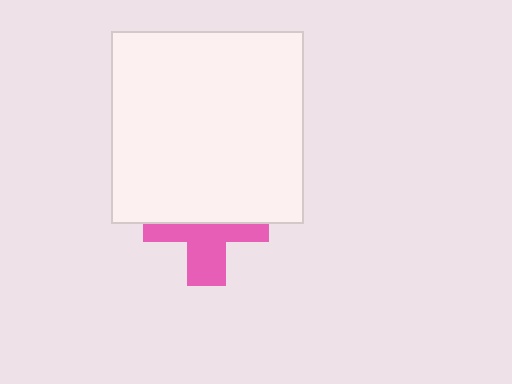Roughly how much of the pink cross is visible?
About half of it is visible (roughly 48%).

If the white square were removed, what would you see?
You would see the complete pink cross.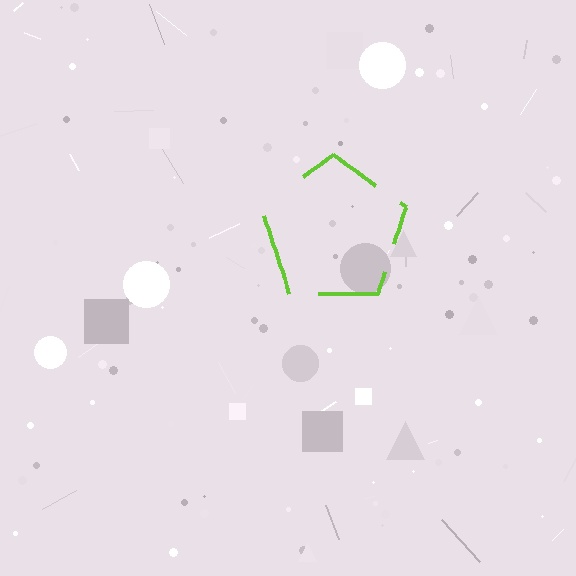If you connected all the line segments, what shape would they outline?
They would outline a pentagon.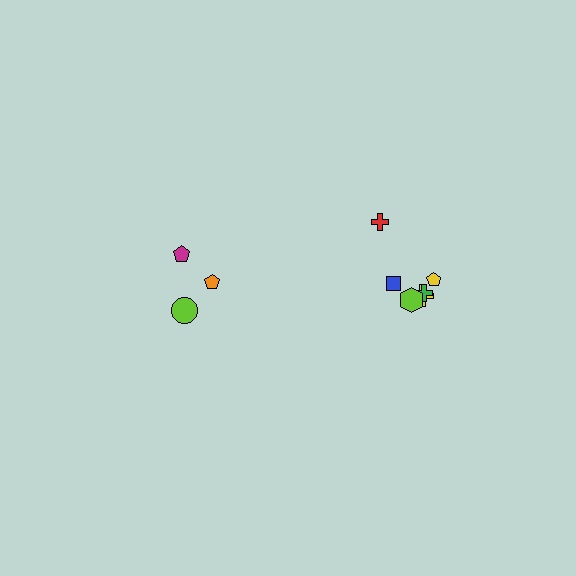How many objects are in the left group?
There are 3 objects.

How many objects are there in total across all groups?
There are 9 objects.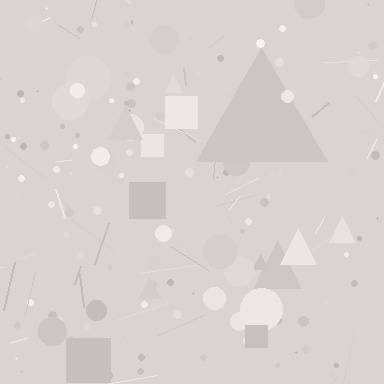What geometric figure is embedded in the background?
A triangle is embedded in the background.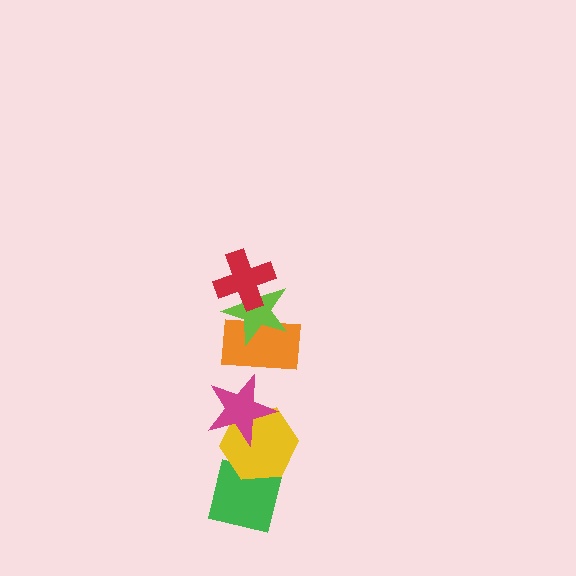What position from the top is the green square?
The green square is 6th from the top.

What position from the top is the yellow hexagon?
The yellow hexagon is 5th from the top.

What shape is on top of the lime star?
The red cross is on top of the lime star.